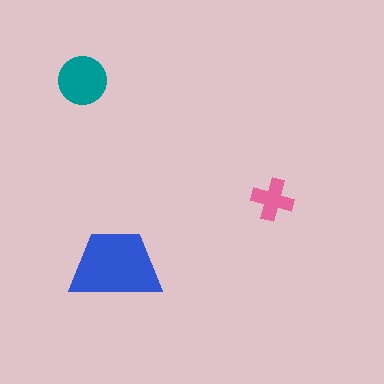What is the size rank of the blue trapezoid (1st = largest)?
1st.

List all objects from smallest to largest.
The pink cross, the teal circle, the blue trapezoid.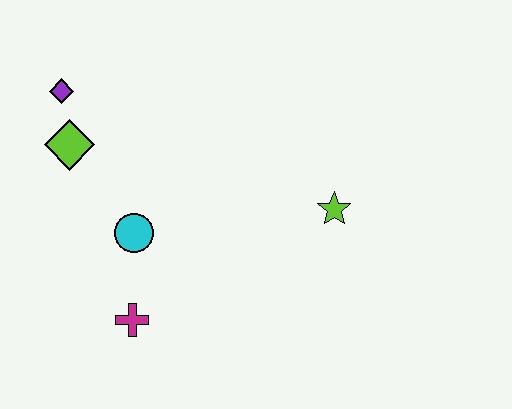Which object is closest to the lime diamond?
The purple diamond is closest to the lime diamond.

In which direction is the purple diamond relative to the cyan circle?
The purple diamond is above the cyan circle.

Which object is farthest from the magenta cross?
The purple diamond is farthest from the magenta cross.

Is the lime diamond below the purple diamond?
Yes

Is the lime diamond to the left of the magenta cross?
Yes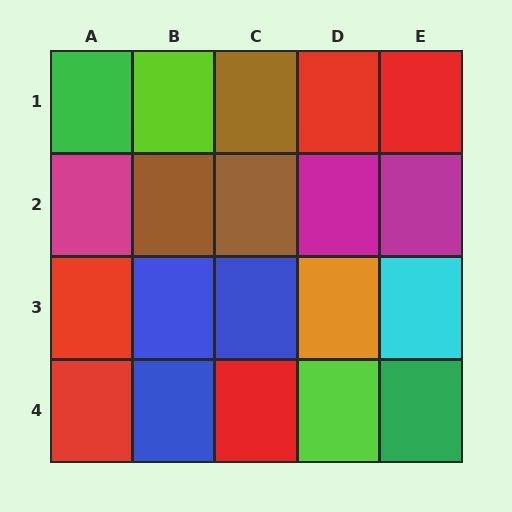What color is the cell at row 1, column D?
Red.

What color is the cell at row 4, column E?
Green.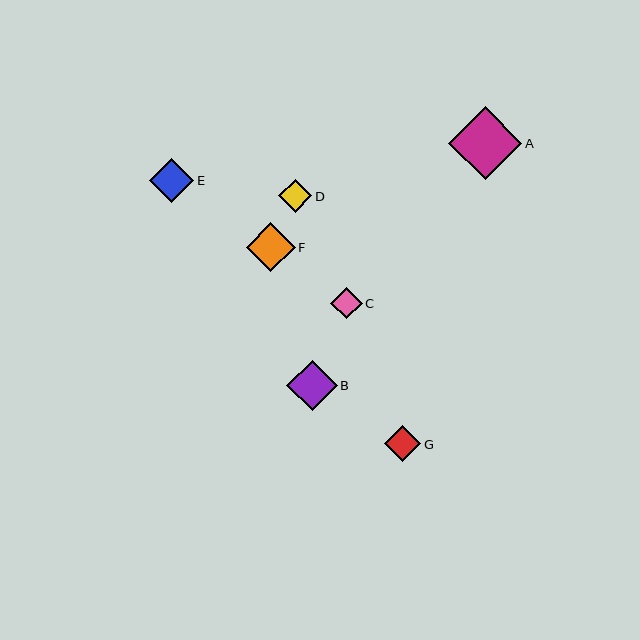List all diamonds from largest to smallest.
From largest to smallest: A, B, F, E, G, D, C.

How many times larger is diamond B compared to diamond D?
Diamond B is approximately 1.5 times the size of diamond D.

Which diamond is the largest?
Diamond A is the largest with a size of approximately 73 pixels.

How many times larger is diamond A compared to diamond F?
Diamond A is approximately 1.5 times the size of diamond F.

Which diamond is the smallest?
Diamond C is the smallest with a size of approximately 31 pixels.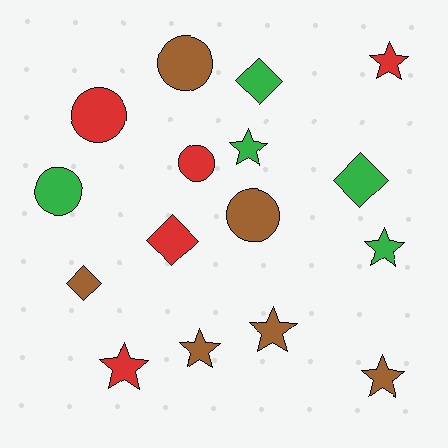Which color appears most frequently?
Brown, with 6 objects.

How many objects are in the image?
There are 16 objects.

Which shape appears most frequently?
Star, with 7 objects.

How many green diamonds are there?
There are 2 green diamonds.